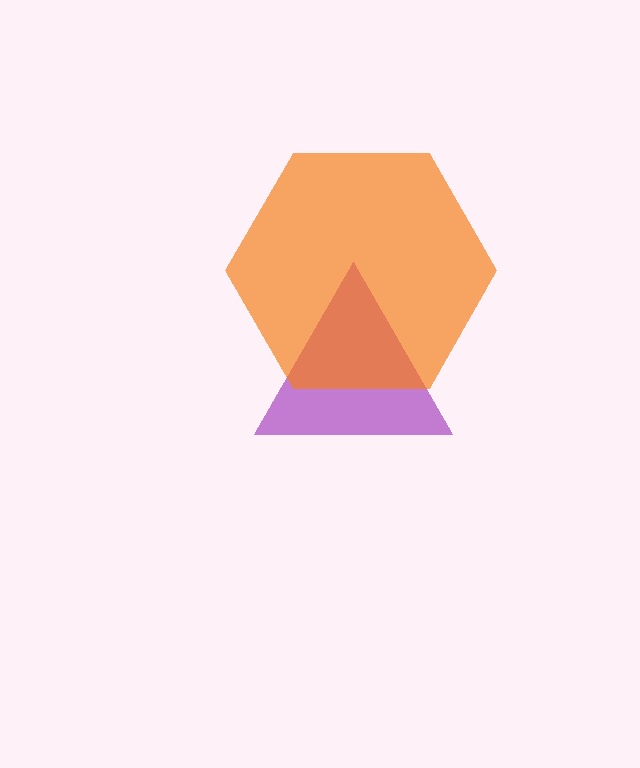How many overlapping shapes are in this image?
There are 2 overlapping shapes in the image.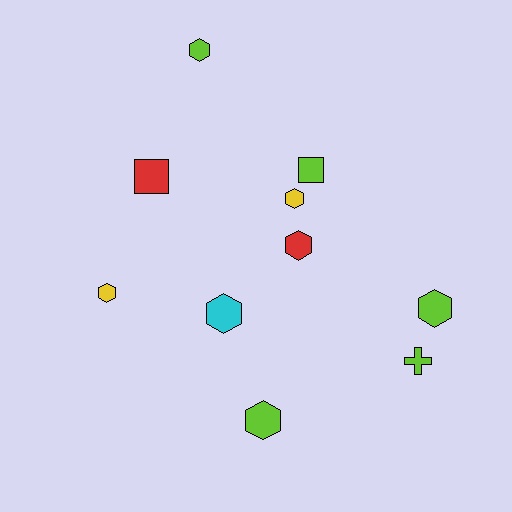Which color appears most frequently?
Lime, with 5 objects.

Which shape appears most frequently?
Hexagon, with 7 objects.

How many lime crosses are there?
There is 1 lime cross.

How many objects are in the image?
There are 10 objects.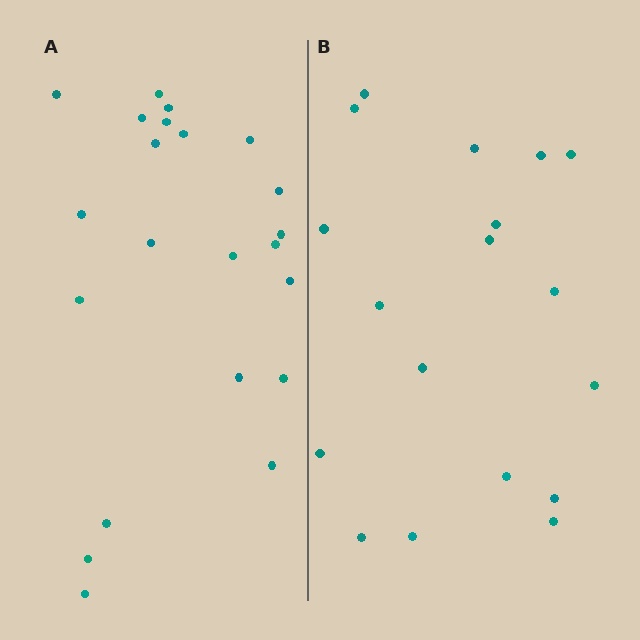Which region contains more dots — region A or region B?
Region A (the left region) has more dots.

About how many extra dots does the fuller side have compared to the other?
Region A has about 4 more dots than region B.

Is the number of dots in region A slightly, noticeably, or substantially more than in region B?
Region A has only slightly more — the two regions are fairly close. The ratio is roughly 1.2 to 1.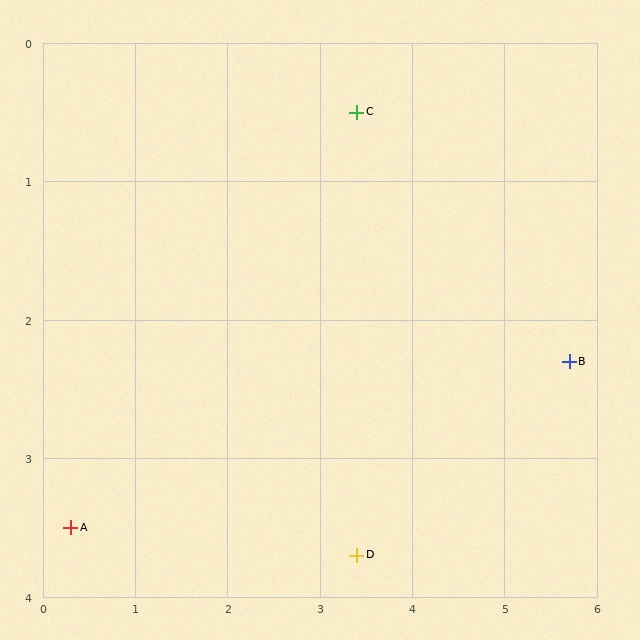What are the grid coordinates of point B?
Point B is at approximately (5.7, 2.3).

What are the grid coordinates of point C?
Point C is at approximately (3.4, 0.5).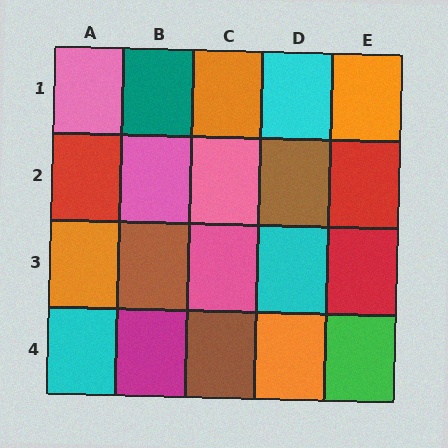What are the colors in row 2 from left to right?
Red, pink, pink, brown, red.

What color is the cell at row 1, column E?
Orange.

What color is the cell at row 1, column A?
Pink.